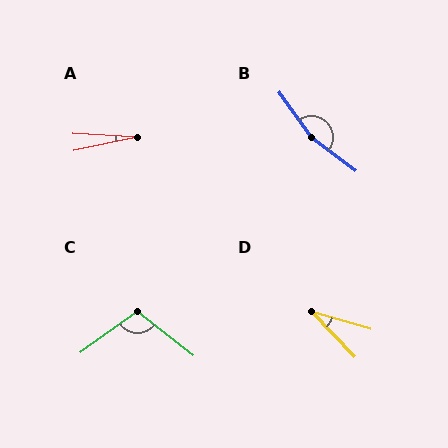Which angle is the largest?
B, at approximately 163 degrees.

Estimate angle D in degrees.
Approximately 30 degrees.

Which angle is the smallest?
A, at approximately 15 degrees.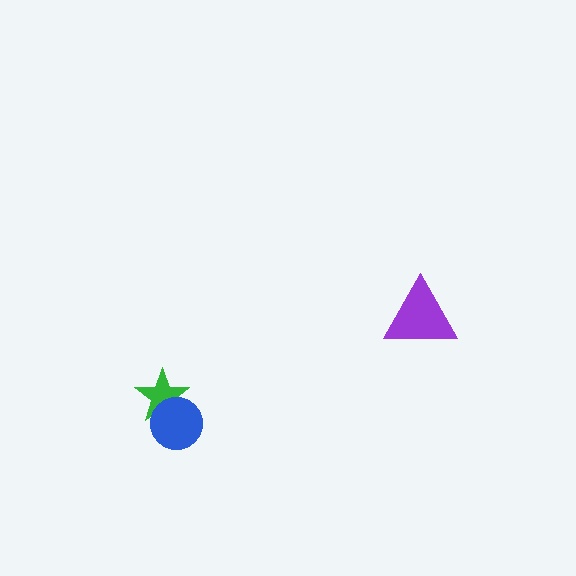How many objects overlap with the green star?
1 object overlaps with the green star.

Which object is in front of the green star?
The blue circle is in front of the green star.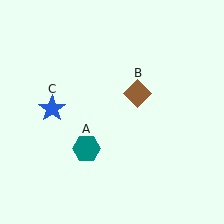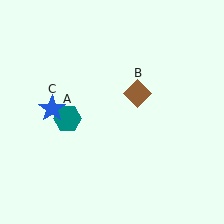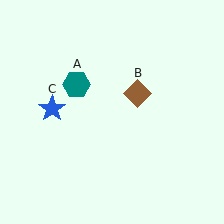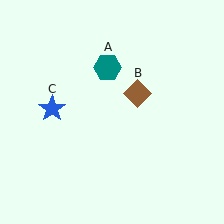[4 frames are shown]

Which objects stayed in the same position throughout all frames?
Brown diamond (object B) and blue star (object C) remained stationary.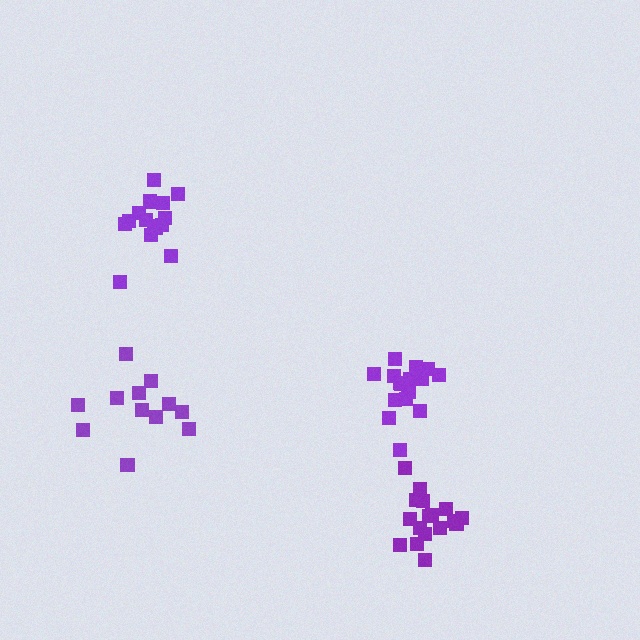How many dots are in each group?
Group 1: 16 dots, Group 2: 12 dots, Group 3: 15 dots, Group 4: 17 dots (60 total).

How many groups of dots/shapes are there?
There are 4 groups.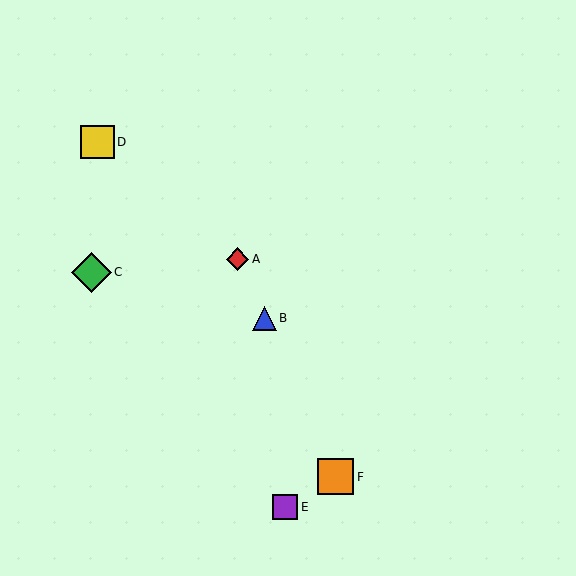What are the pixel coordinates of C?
Object C is at (91, 272).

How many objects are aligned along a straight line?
3 objects (A, B, F) are aligned along a straight line.